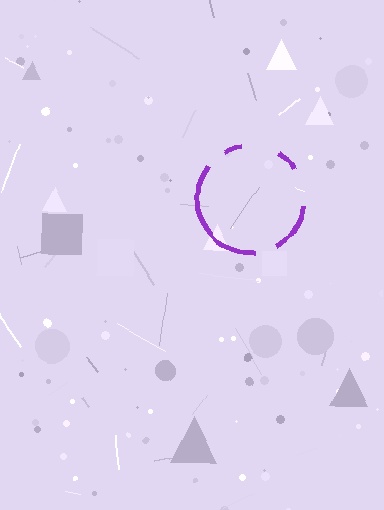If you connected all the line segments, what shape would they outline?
They would outline a circle.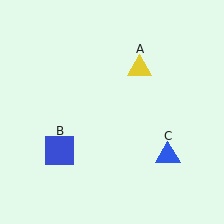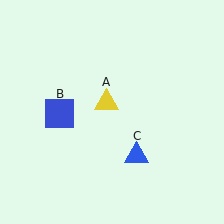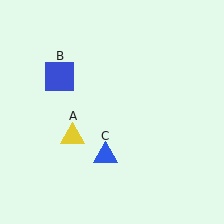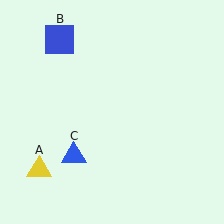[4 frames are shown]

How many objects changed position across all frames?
3 objects changed position: yellow triangle (object A), blue square (object B), blue triangle (object C).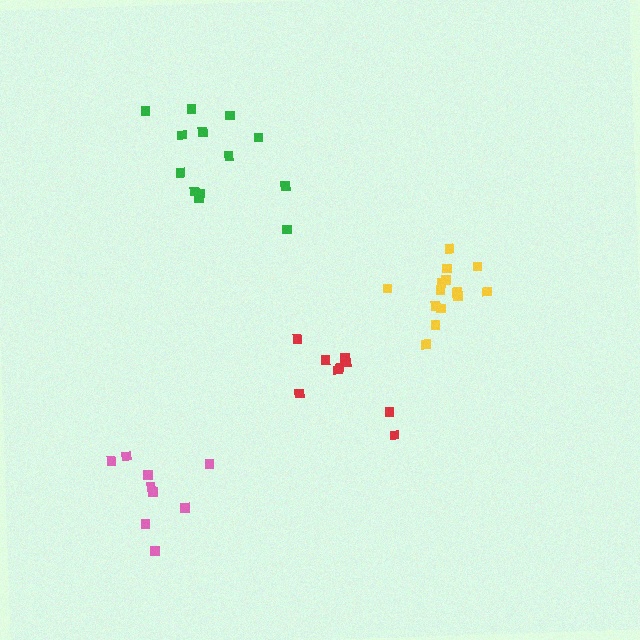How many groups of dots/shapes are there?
There are 4 groups.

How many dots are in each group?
Group 1: 9 dots, Group 2: 13 dots, Group 3: 14 dots, Group 4: 9 dots (45 total).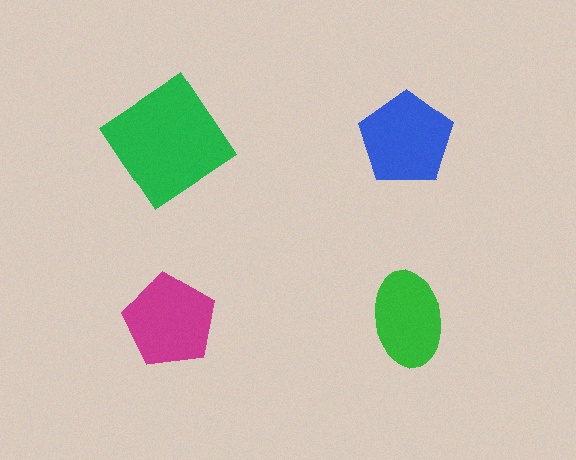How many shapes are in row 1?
2 shapes.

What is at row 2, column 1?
A magenta pentagon.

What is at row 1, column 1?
A green diamond.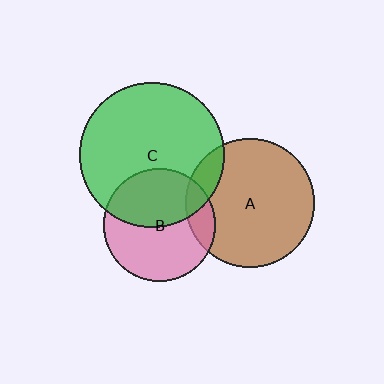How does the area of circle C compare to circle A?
Approximately 1.3 times.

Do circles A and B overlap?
Yes.